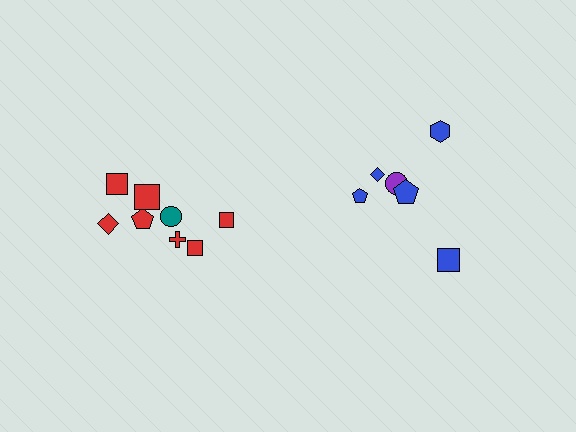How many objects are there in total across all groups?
There are 14 objects.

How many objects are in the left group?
There are 8 objects.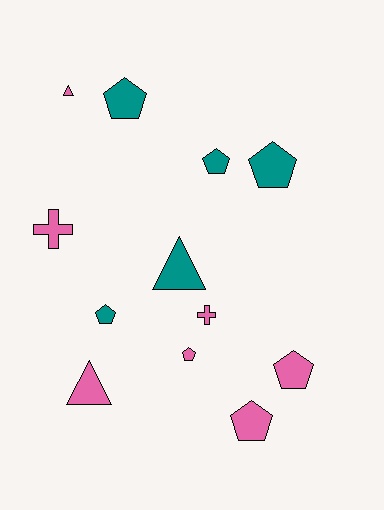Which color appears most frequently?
Pink, with 7 objects.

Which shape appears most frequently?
Pentagon, with 7 objects.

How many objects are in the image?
There are 12 objects.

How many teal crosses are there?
There are no teal crosses.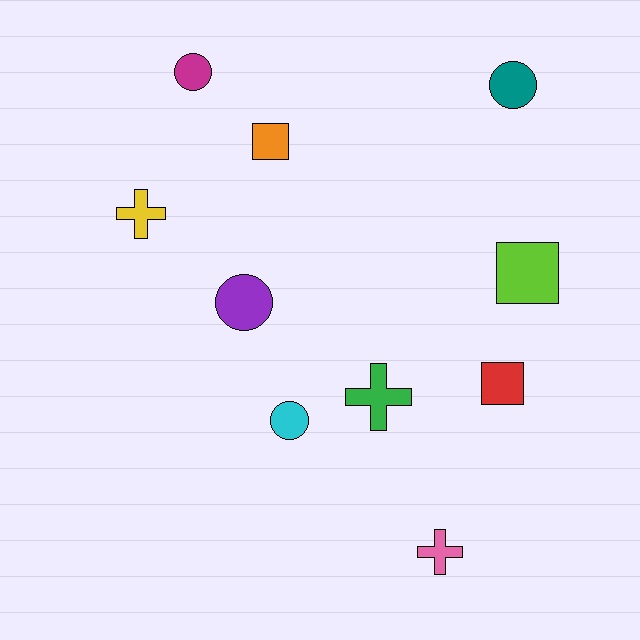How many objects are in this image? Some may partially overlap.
There are 10 objects.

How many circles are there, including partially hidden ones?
There are 4 circles.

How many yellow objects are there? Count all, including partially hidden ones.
There is 1 yellow object.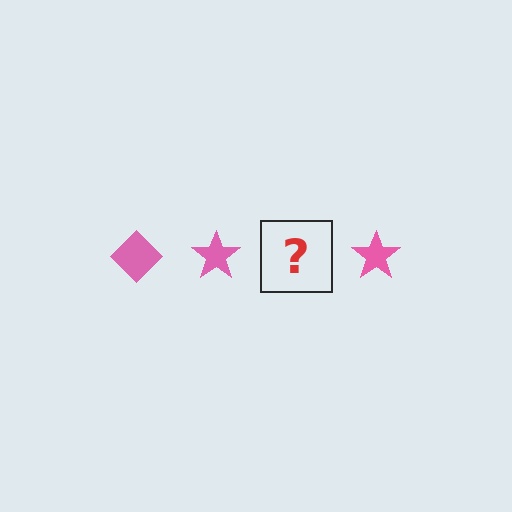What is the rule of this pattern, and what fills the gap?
The rule is that the pattern cycles through diamond, star shapes in pink. The gap should be filled with a pink diamond.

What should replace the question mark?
The question mark should be replaced with a pink diamond.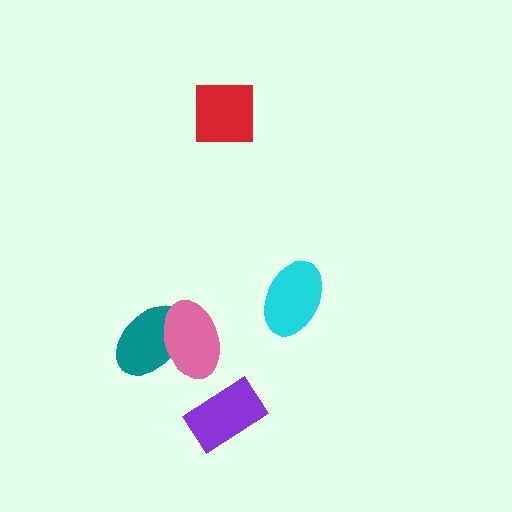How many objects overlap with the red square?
0 objects overlap with the red square.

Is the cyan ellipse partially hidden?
No, no other shape covers it.